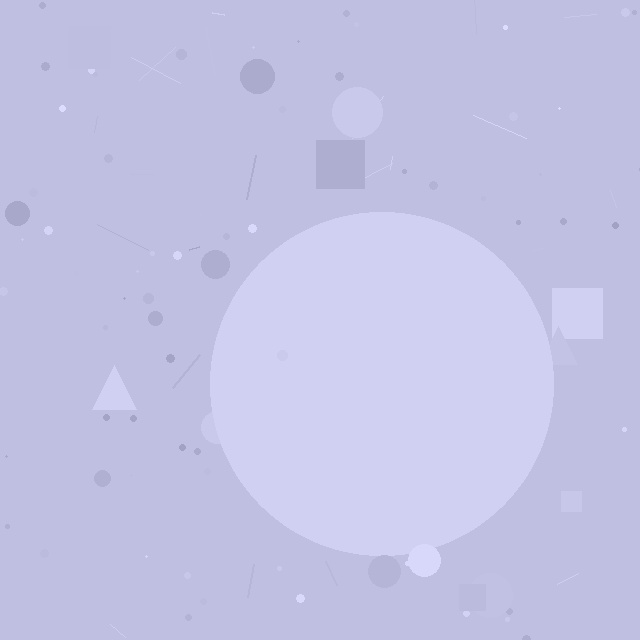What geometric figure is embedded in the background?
A circle is embedded in the background.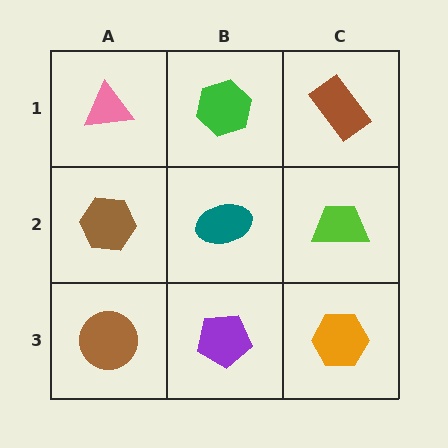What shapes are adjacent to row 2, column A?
A pink triangle (row 1, column A), a brown circle (row 3, column A), a teal ellipse (row 2, column B).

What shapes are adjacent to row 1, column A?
A brown hexagon (row 2, column A), a green hexagon (row 1, column B).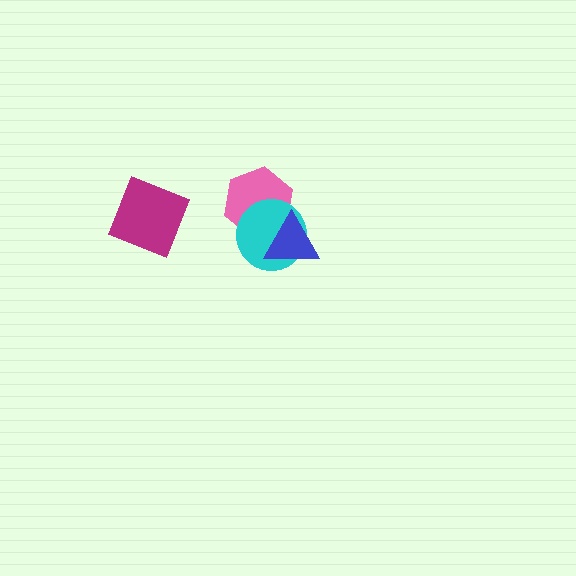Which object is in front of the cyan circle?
The blue triangle is in front of the cyan circle.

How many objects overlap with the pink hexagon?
2 objects overlap with the pink hexagon.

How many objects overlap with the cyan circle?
2 objects overlap with the cyan circle.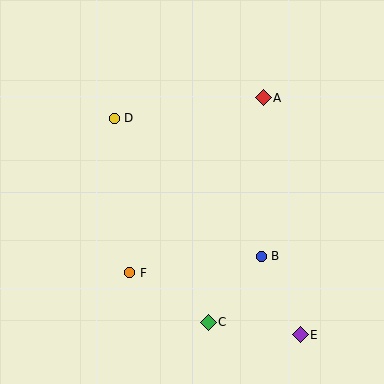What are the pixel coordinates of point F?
Point F is at (130, 273).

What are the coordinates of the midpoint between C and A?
The midpoint between C and A is at (236, 210).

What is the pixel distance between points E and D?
The distance between E and D is 285 pixels.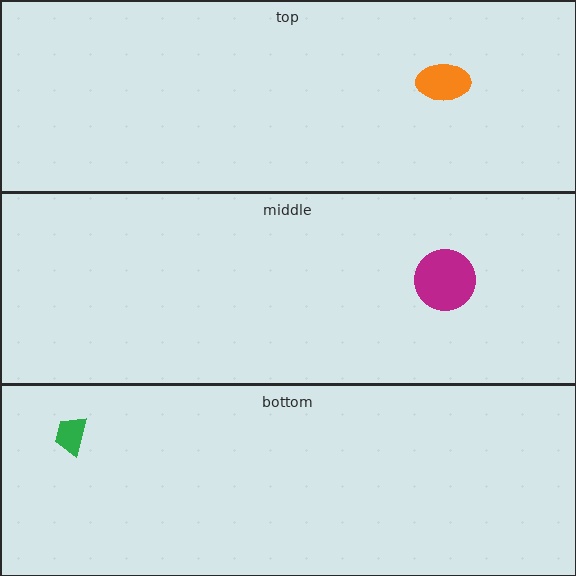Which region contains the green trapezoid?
The bottom region.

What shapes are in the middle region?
The magenta circle.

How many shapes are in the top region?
1.